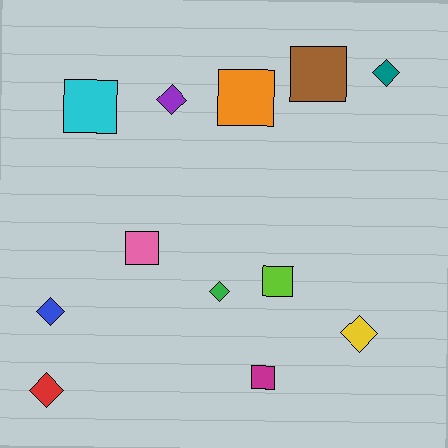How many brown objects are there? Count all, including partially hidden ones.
There is 1 brown object.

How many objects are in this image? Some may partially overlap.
There are 12 objects.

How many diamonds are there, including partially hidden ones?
There are 6 diamonds.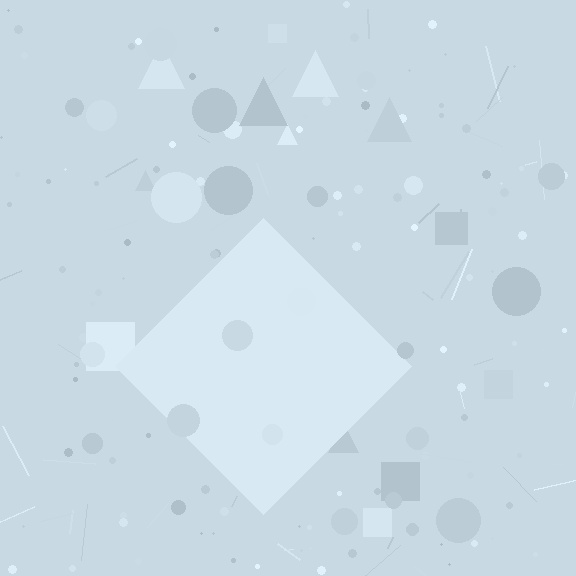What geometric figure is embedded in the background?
A diamond is embedded in the background.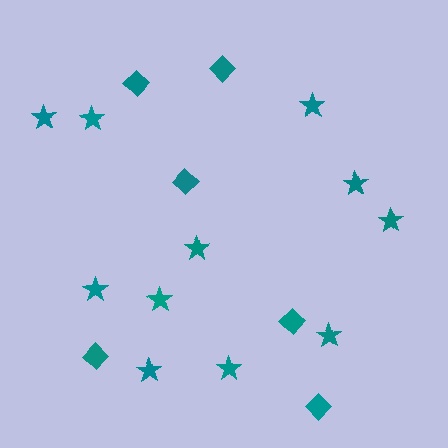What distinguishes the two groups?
There are 2 groups: one group of diamonds (6) and one group of stars (11).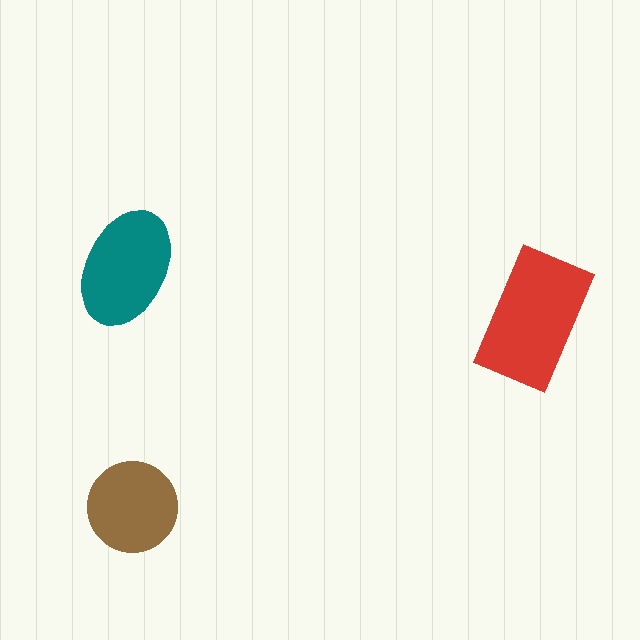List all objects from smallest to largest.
The brown circle, the teal ellipse, the red rectangle.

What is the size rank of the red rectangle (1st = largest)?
1st.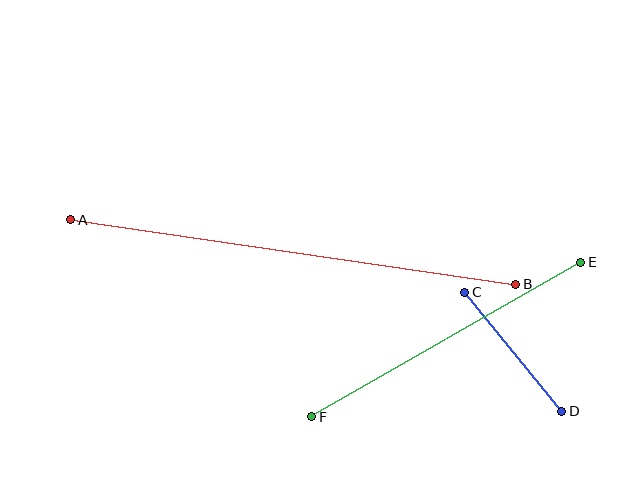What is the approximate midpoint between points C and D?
The midpoint is at approximately (513, 352) pixels.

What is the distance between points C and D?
The distance is approximately 153 pixels.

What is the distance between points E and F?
The distance is approximately 310 pixels.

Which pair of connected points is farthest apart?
Points A and B are farthest apart.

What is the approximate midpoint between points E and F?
The midpoint is at approximately (446, 339) pixels.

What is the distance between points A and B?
The distance is approximately 449 pixels.